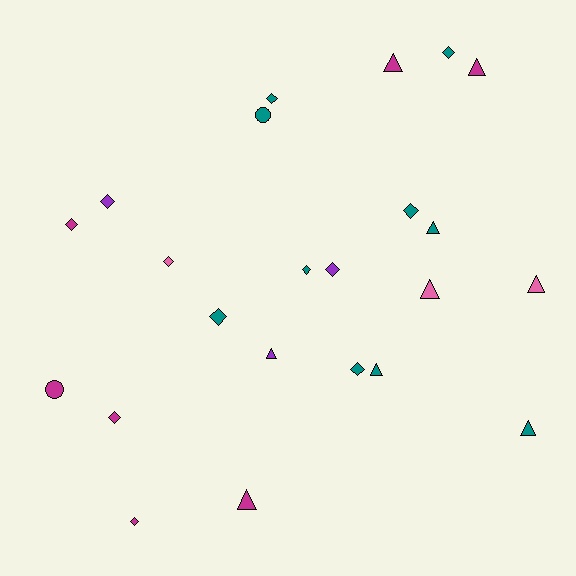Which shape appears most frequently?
Diamond, with 12 objects.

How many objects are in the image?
There are 23 objects.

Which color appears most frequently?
Teal, with 10 objects.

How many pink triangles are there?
There are 2 pink triangles.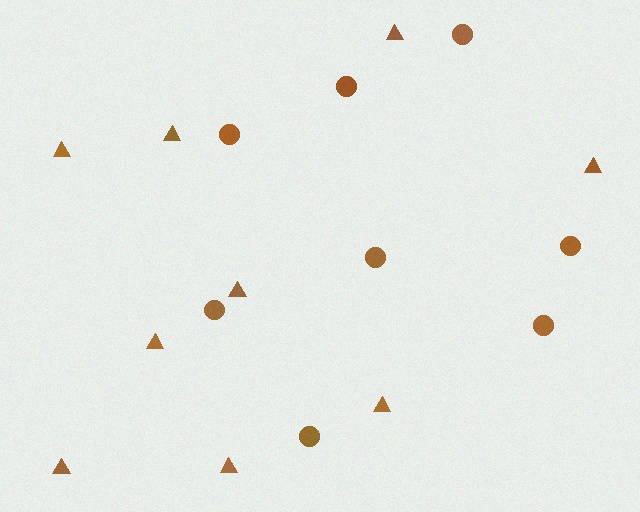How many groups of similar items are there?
There are 2 groups: one group of triangles (9) and one group of circles (8).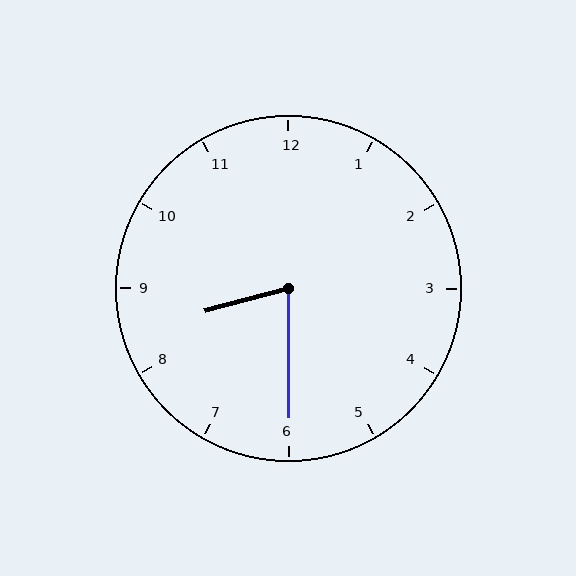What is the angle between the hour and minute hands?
Approximately 75 degrees.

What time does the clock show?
8:30.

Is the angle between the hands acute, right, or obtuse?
It is acute.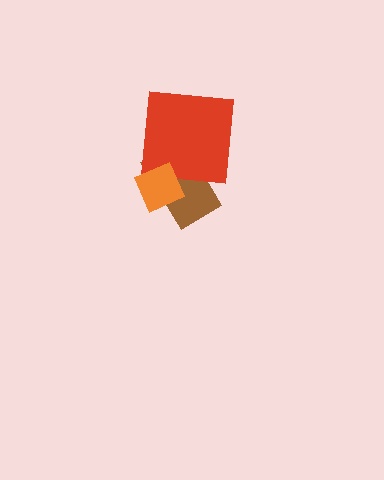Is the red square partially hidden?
Yes, it is partially covered by another shape.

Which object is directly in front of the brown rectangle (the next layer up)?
The red square is directly in front of the brown rectangle.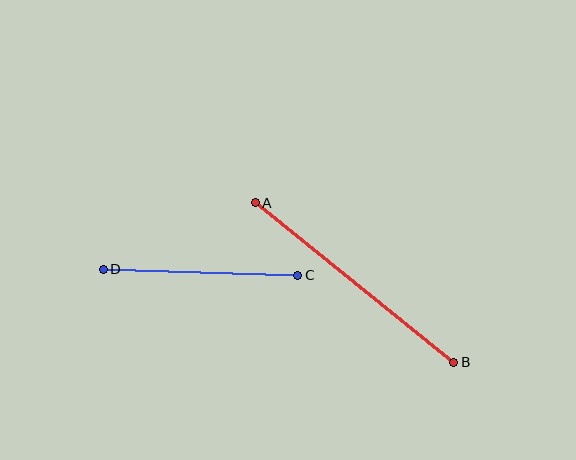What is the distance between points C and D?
The distance is approximately 195 pixels.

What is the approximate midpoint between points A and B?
The midpoint is at approximately (354, 283) pixels.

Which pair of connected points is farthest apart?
Points A and B are farthest apart.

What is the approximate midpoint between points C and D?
The midpoint is at approximately (200, 272) pixels.